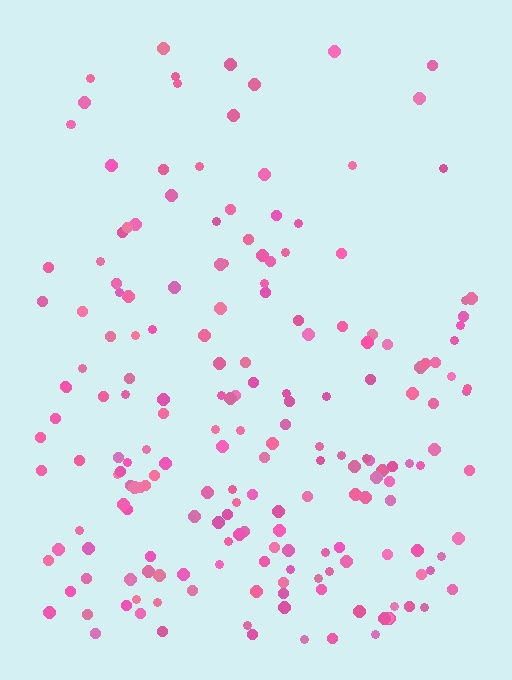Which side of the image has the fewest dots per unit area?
The top.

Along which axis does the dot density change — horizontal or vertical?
Vertical.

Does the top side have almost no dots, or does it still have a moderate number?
Still a moderate number, just noticeably fewer than the bottom.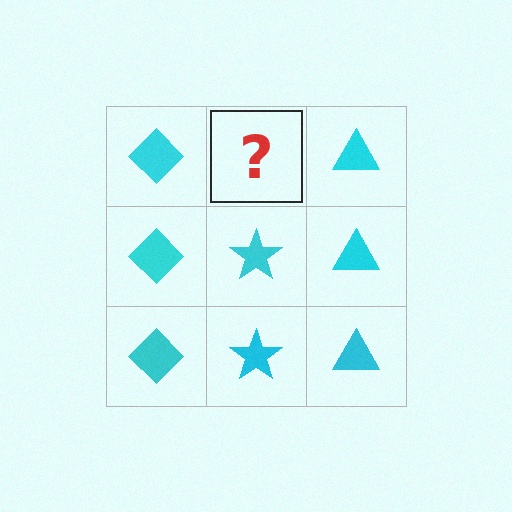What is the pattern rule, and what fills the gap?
The rule is that each column has a consistent shape. The gap should be filled with a cyan star.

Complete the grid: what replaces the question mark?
The question mark should be replaced with a cyan star.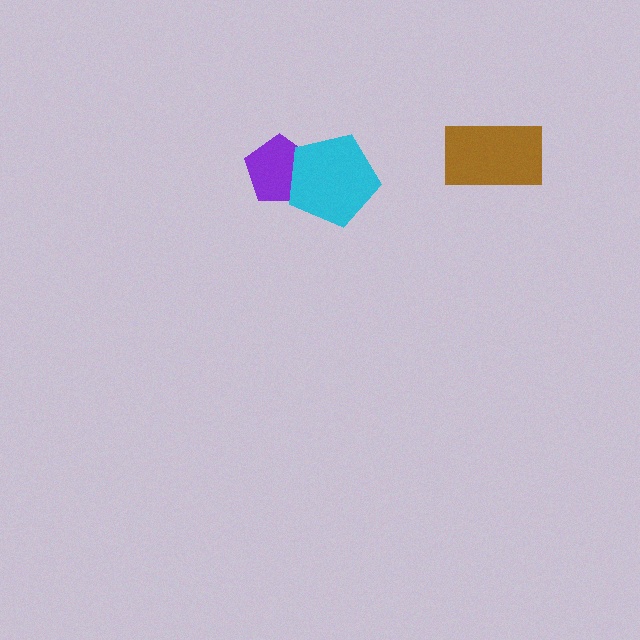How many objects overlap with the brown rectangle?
0 objects overlap with the brown rectangle.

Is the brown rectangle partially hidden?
No, no other shape covers it.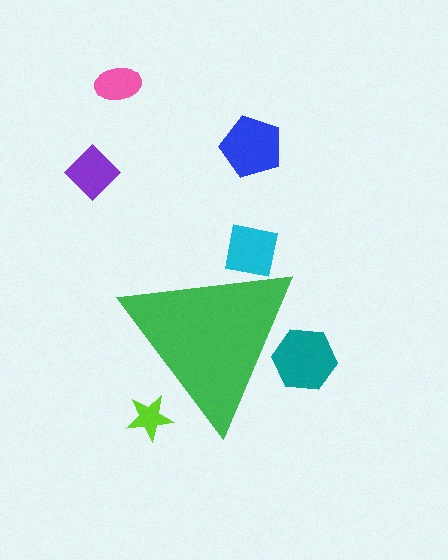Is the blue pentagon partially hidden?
No, the blue pentagon is fully visible.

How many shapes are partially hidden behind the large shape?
3 shapes are partially hidden.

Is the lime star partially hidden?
Yes, the lime star is partially hidden behind the green triangle.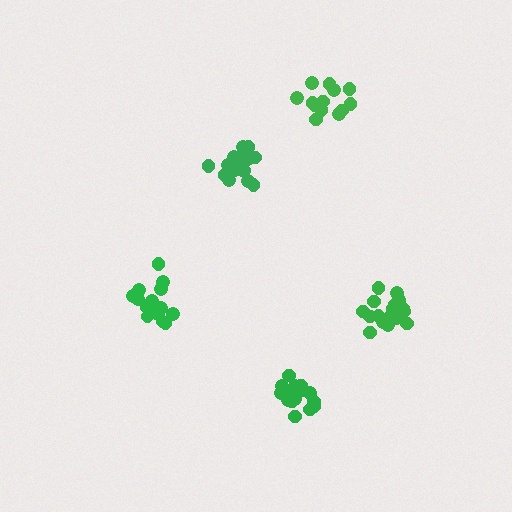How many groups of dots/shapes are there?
There are 5 groups.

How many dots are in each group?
Group 1: 15 dots, Group 2: 19 dots, Group 3: 17 dots, Group 4: 13 dots, Group 5: 18 dots (82 total).